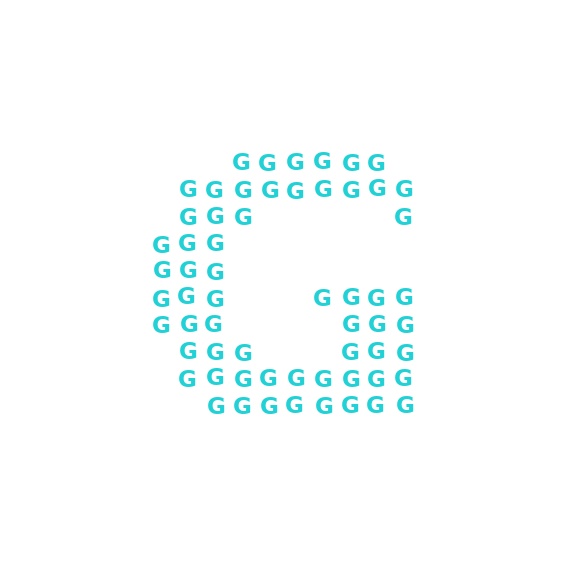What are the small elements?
The small elements are letter G's.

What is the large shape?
The large shape is the letter G.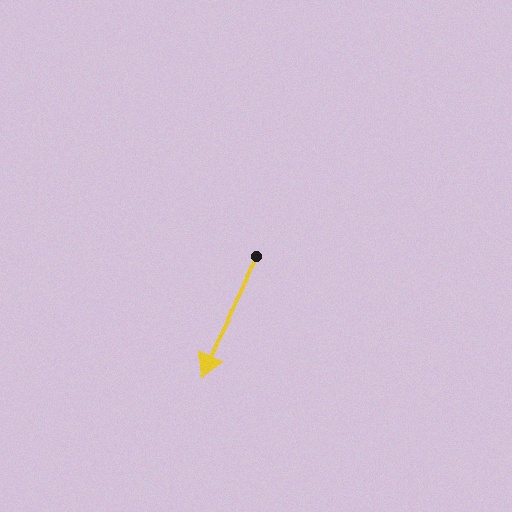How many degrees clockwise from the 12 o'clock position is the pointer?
Approximately 205 degrees.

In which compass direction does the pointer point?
Southwest.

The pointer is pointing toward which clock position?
Roughly 7 o'clock.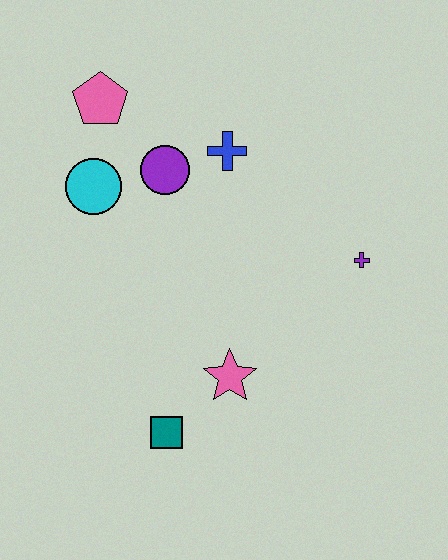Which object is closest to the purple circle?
The blue cross is closest to the purple circle.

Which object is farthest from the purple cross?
The pink pentagon is farthest from the purple cross.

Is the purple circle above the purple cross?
Yes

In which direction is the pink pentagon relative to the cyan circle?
The pink pentagon is above the cyan circle.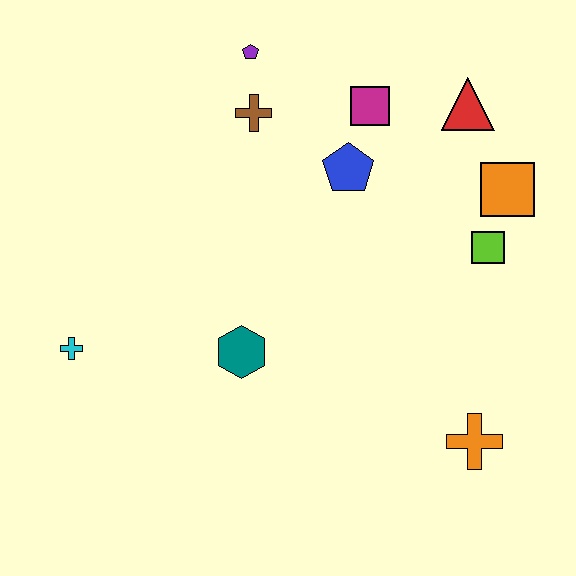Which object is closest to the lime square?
The orange square is closest to the lime square.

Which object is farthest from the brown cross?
The orange cross is farthest from the brown cross.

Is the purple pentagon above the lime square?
Yes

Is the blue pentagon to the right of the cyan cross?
Yes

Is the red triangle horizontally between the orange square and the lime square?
No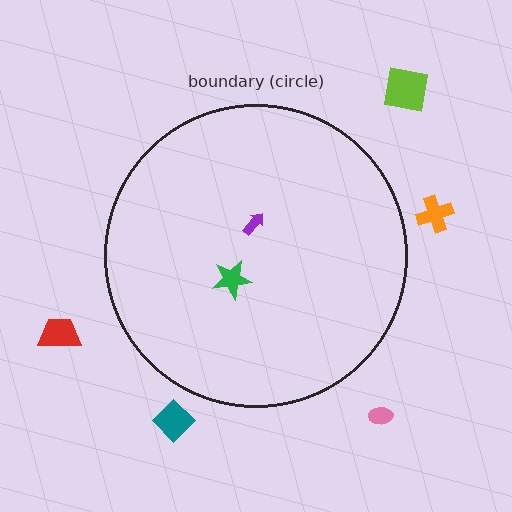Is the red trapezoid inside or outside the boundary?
Outside.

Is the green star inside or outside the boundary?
Inside.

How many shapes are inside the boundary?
2 inside, 5 outside.